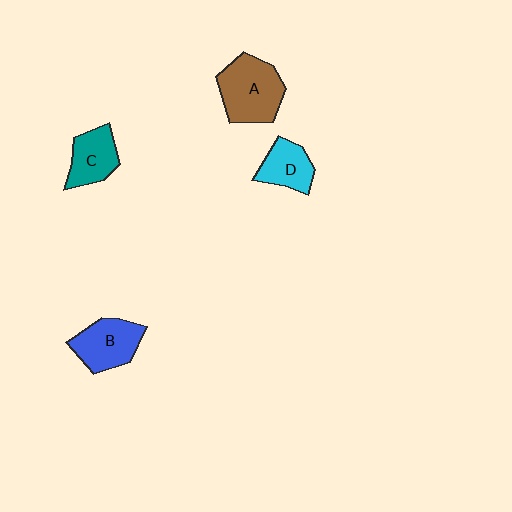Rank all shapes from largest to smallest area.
From largest to smallest: A (brown), B (blue), C (teal), D (cyan).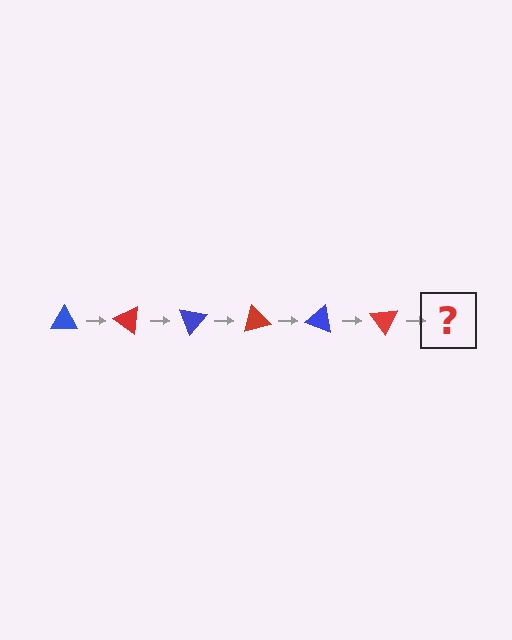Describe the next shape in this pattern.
It should be a blue triangle, rotated 210 degrees from the start.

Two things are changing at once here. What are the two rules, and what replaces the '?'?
The two rules are that it rotates 35 degrees each step and the color cycles through blue and red. The '?' should be a blue triangle, rotated 210 degrees from the start.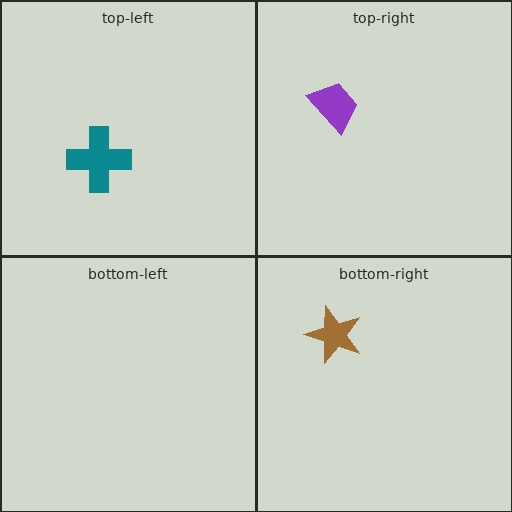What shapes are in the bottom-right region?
The brown star.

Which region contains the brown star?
The bottom-right region.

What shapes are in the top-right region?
The purple trapezoid.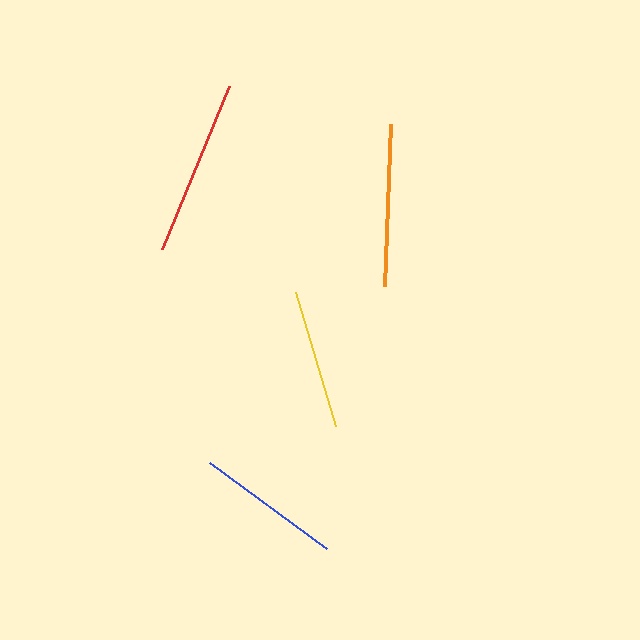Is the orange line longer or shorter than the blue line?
The orange line is longer than the blue line.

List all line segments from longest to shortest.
From longest to shortest: red, orange, blue, yellow.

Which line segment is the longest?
The red line is the longest at approximately 177 pixels.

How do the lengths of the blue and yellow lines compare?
The blue and yellow lines are approximately the same length.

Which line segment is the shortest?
The yellow line is the shortest at approximately 139 pixels.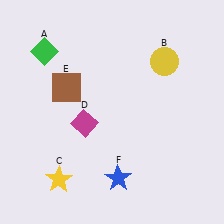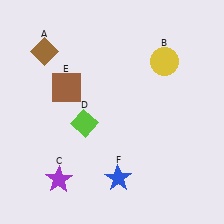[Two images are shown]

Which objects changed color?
A changed from green to brown. C changed from yellow to purple. D changed from magenta to lime.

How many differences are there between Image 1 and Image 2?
There are 3 differences between the two images.